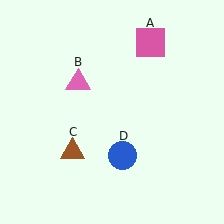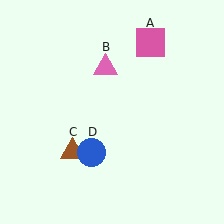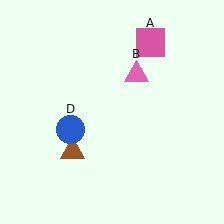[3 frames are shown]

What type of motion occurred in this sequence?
The pink triangle (object B), blue circle (object D) rotated clockwise around the center of the scene.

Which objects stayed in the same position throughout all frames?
Pink square (object A) and brown triangle (object C) remained stationary.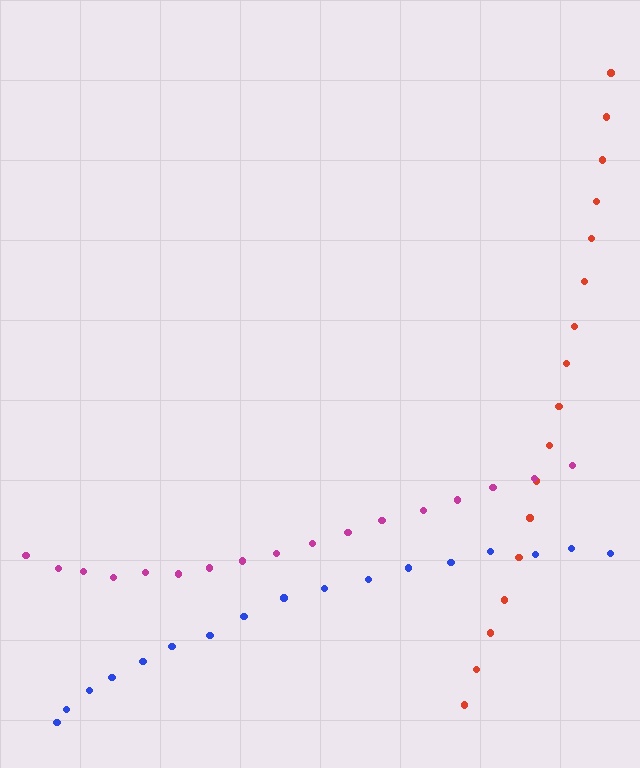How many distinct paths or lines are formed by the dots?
There are 3 distinct paths.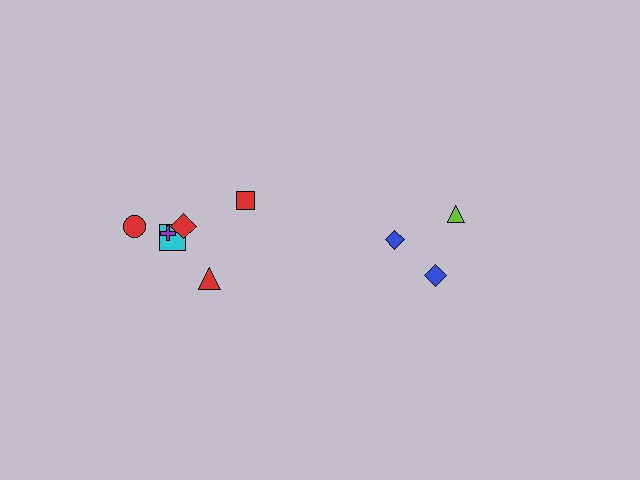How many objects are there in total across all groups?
There are 9 objects.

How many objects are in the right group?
There are 3 objects.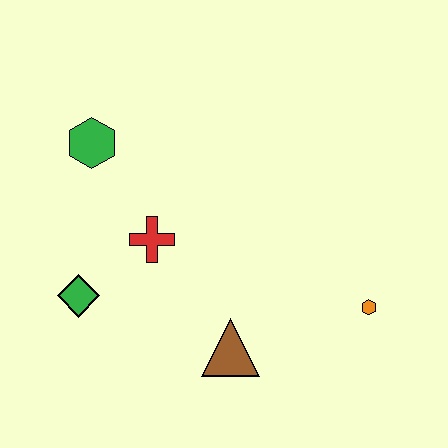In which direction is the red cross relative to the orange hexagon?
The red cross is to the left of the orange hexagon.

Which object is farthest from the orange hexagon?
The green hexagon is farthest from the orange hexagon.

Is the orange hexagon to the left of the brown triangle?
No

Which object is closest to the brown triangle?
The red cross is closest to the brown triangle.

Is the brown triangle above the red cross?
No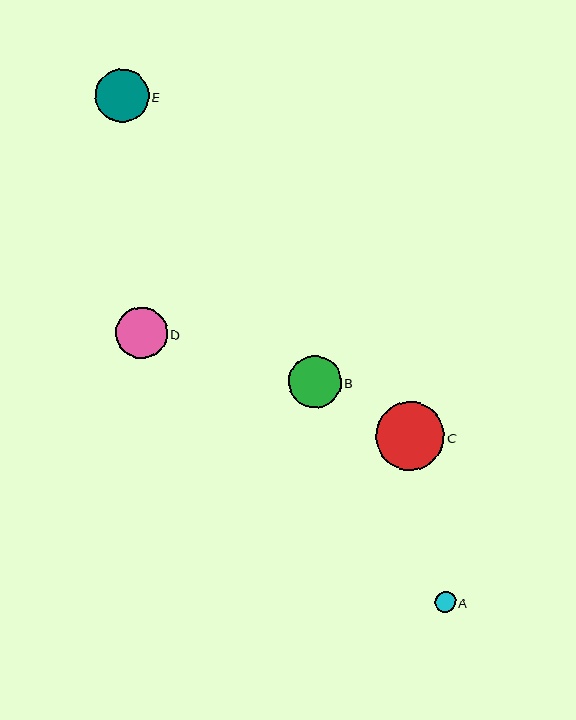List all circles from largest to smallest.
From largest to smallest: C, E, B, D, A.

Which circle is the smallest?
Circle A is the smallest with a size of approximately 21 pixels.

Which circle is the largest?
Circle C is the largest with a size of approximately 68 pixels.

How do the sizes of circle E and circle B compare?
Circle E and circle B are approximately the same size.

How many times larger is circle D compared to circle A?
Circle D is approximately 2.5 times the size of circle A.